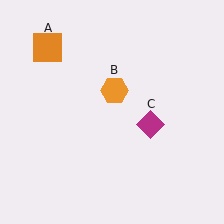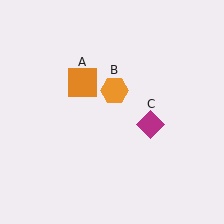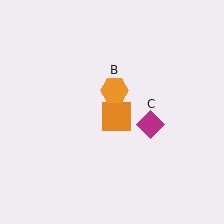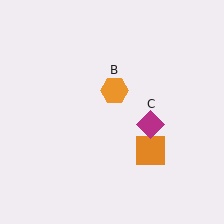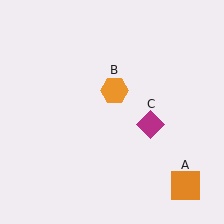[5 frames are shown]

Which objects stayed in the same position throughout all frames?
Orange hexagon (object B) and magenta diamond (object C) remained stationary.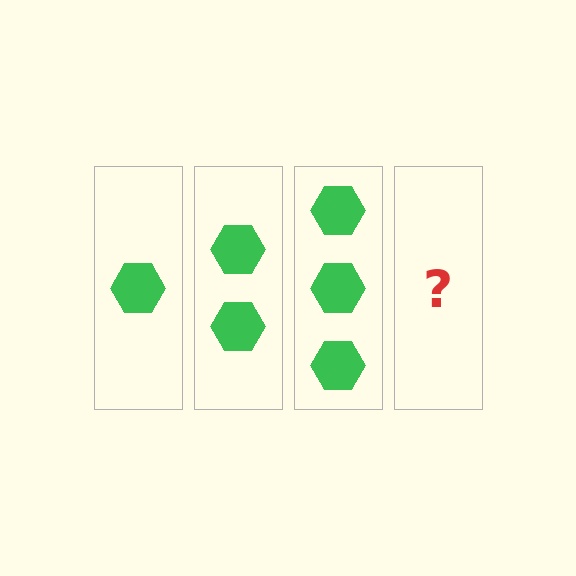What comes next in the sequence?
The next element should be 4 hexagons.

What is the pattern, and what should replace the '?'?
The pattern is that each step adds one more hexagon. The '?' should be 4 hexagons.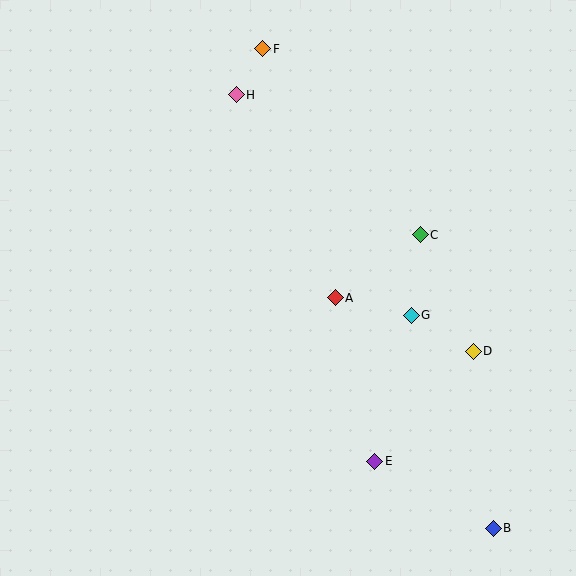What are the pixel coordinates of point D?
Point D is at (473, 351).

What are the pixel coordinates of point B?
Point B is at (493, 528).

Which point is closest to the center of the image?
Point A at (335, 298) is closest to the center.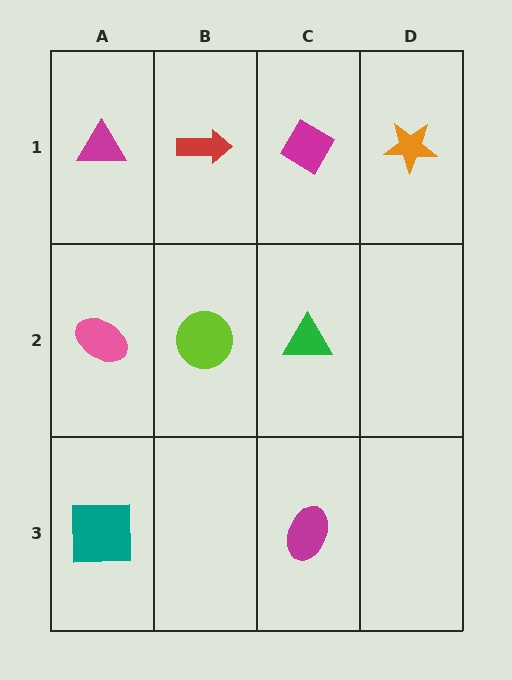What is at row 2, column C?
A green triangle.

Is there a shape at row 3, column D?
No, that cell is empty.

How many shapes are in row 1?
4 shapes.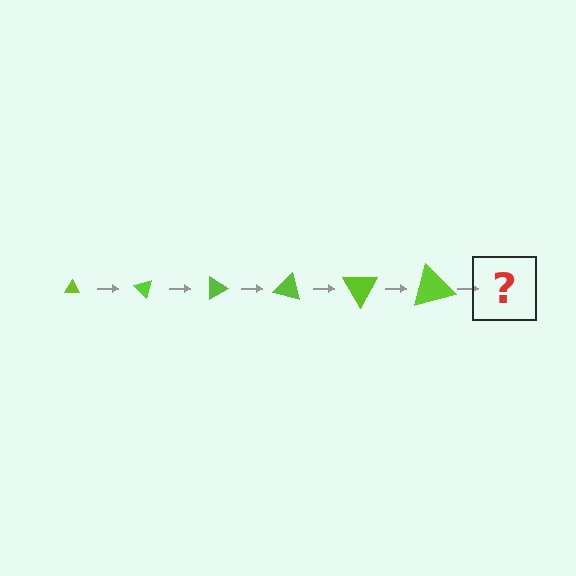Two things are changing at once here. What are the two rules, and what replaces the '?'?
The two rules are that the triangle grows larger each step and it rotates 45 degrees each step. The '?' should be a triangle, larger than the previous one and rotated 270 degrees from the start.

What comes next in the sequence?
The next element should be a triangle, larger than the previous one and rotated 270 degrees from the start.